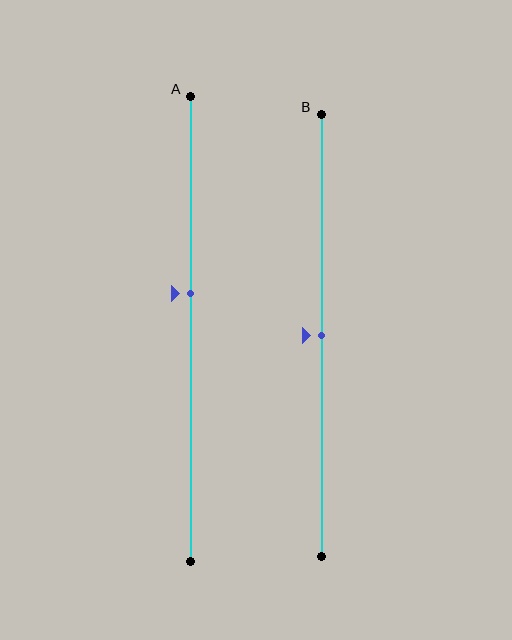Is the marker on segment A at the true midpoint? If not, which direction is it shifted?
No, the marker on segment A is shifted upward by about 8% of the segment length.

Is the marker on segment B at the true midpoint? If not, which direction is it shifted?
Yes, the marker on segment B is at the true midpoint.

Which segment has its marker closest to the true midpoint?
Segment B has its marker closest to the true midpoint.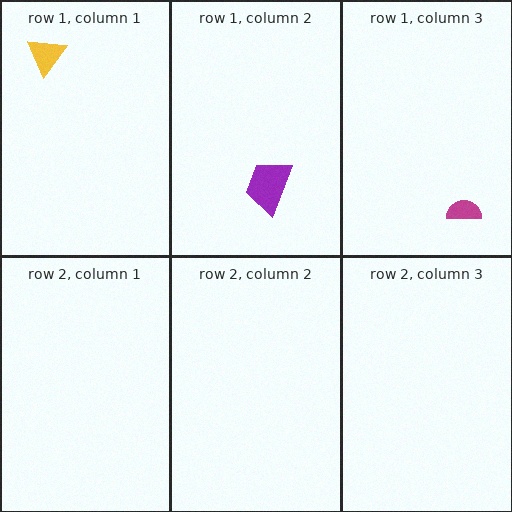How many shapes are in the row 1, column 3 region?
1.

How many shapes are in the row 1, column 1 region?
1.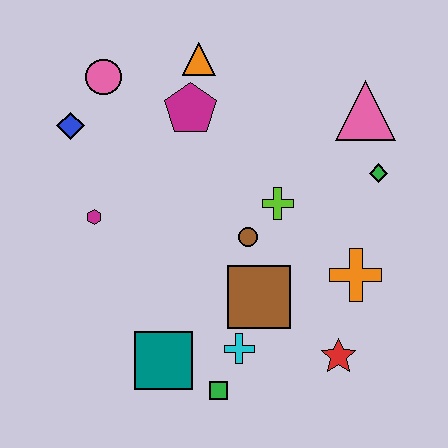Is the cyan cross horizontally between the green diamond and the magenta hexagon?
Yes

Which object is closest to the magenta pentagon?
The orange triangle is closest to the magenta pentagon.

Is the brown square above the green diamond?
No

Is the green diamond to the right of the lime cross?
Yes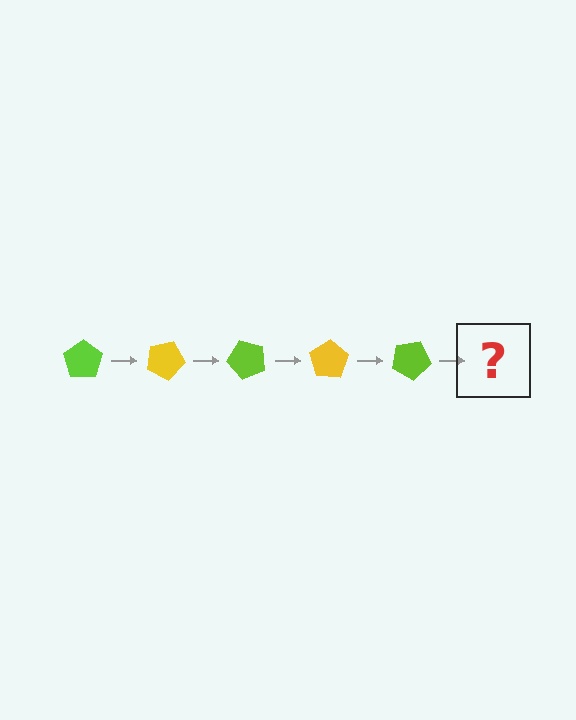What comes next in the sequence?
The next element should be a yellow pentagon, rotated 125 degrees from the start.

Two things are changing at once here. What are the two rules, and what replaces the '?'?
The two rules are that it rotates 25 degrees each step and the color cycles through lime and yellow. The '?' should be a yellow pentagon, rotated 125 degrees from the start.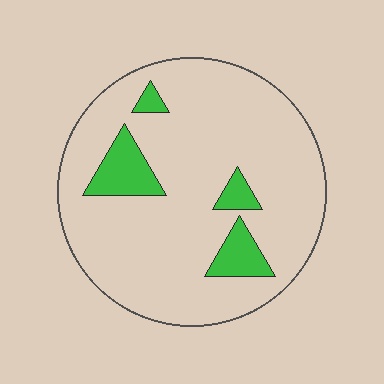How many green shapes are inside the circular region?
4.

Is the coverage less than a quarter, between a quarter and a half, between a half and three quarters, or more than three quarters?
Less than a quarter.